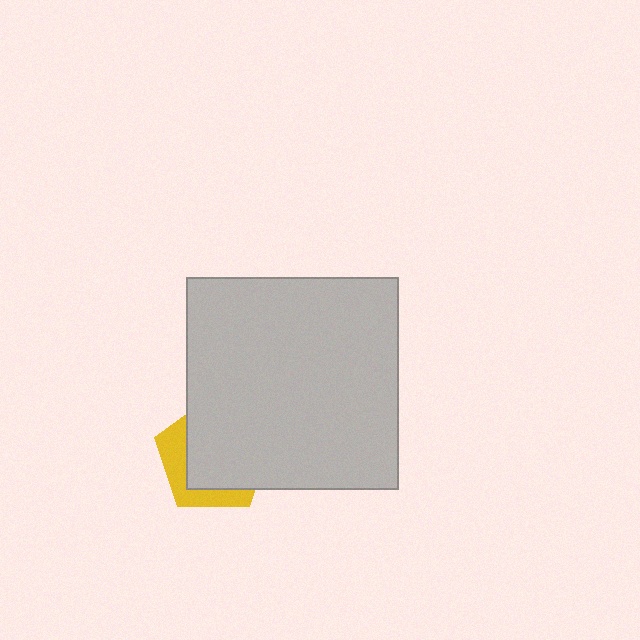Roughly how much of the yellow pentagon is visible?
A small part of it is visible (roughly 32%).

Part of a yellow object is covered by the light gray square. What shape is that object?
It is a pentagon.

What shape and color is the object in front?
The object in front is a light gray square.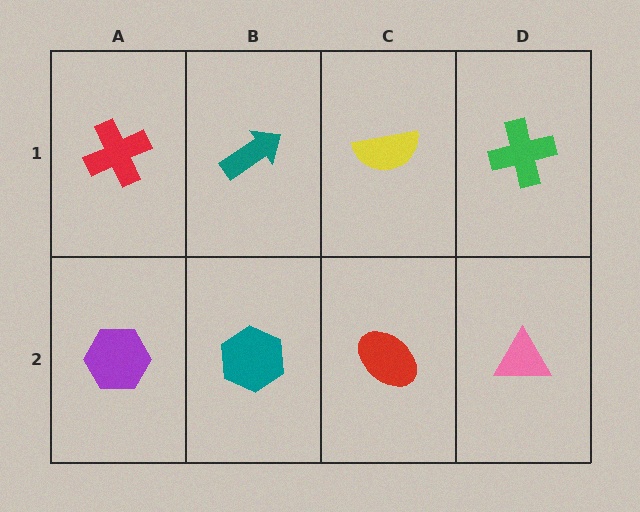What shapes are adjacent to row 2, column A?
A red cross (row 1, column A), a teal hexagon (row 2, column B).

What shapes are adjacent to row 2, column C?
A yellow semicircle (row 1, column C), a teal hexagon (row 2, column B), a pink triangle (row 2, column D).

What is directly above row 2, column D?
A green cross.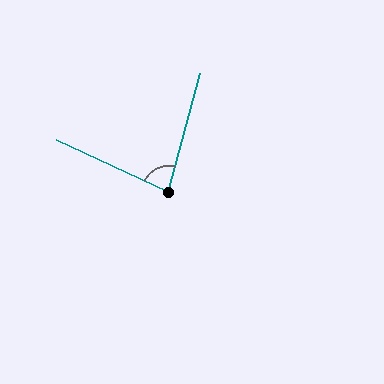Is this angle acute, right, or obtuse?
It is acute.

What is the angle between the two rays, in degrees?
Approximately 80 degrees.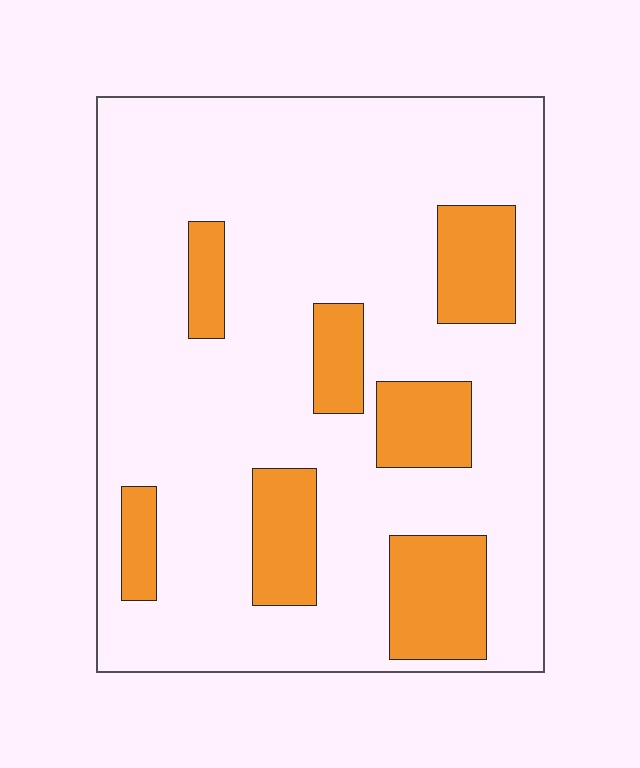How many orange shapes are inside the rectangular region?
7.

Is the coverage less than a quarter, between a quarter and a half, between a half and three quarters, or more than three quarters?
Less than a quarter.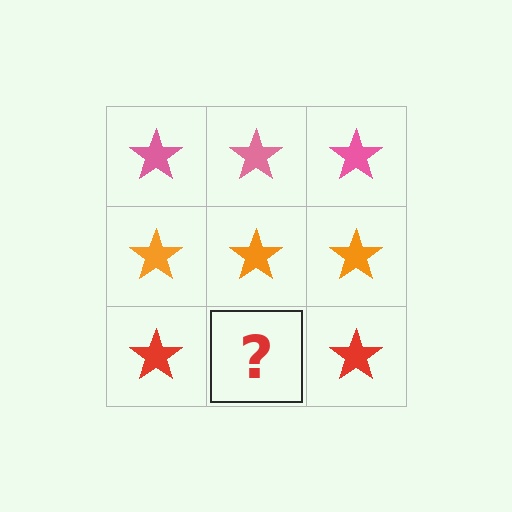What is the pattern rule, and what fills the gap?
The rule is that each row has a consistent color. The gap should be filled with a red star.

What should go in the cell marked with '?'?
The missing cell should contain a red star.